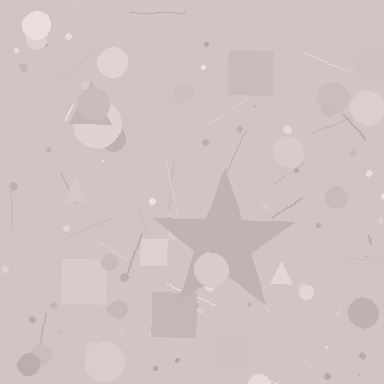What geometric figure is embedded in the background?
A star is embedded in the background.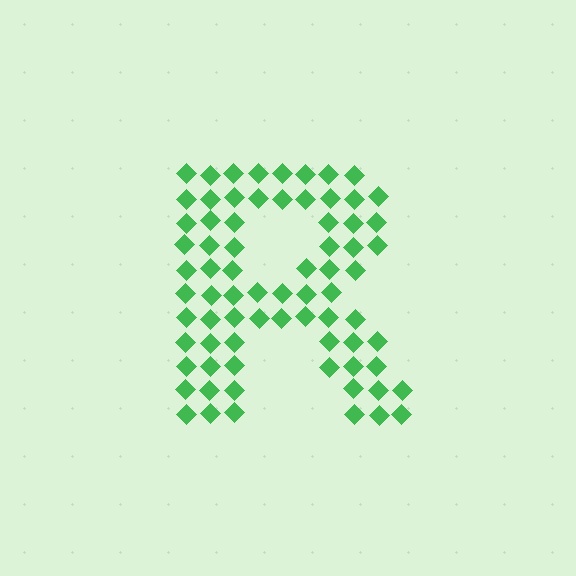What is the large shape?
The large shape is the letter R.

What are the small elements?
The small elements are diamonds.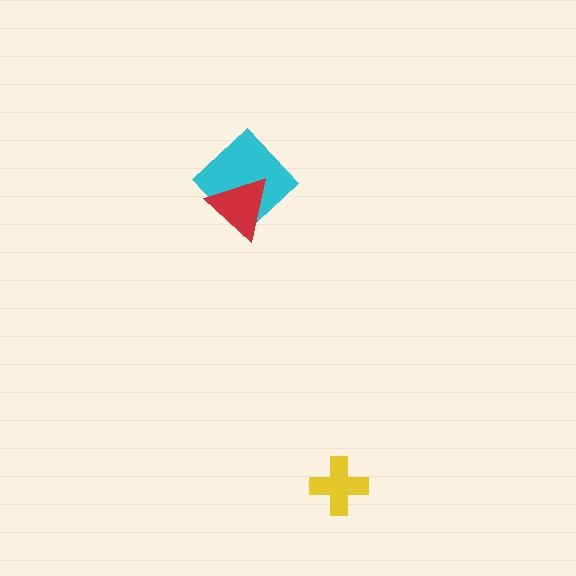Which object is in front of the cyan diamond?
The red triangle is in front of the cyan diamond.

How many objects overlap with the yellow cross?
0 objects overlap with the yellow cross.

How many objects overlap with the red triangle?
1 object overlaps with the red triangle.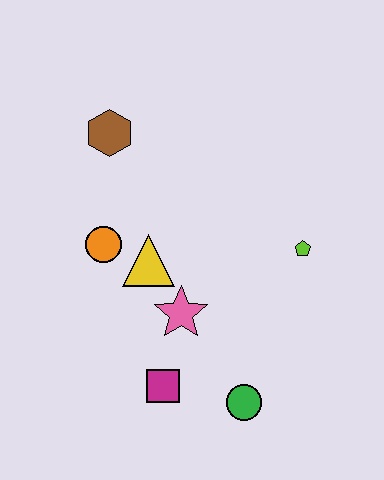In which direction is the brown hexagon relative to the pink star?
The brown hexagon is above the pink star.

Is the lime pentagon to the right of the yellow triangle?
Yes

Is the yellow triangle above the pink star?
Yes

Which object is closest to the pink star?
The yellow triangle is closest to the pink star.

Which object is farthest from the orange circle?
The green circle is farthest from the orange circle.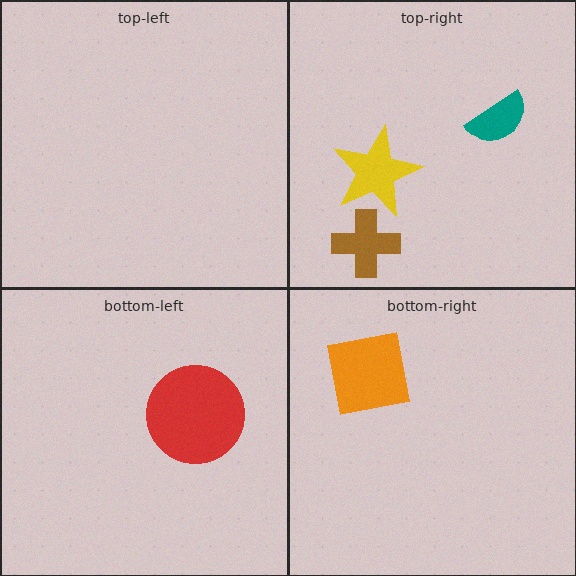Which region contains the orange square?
The bottom-right region.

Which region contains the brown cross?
The top-right region.